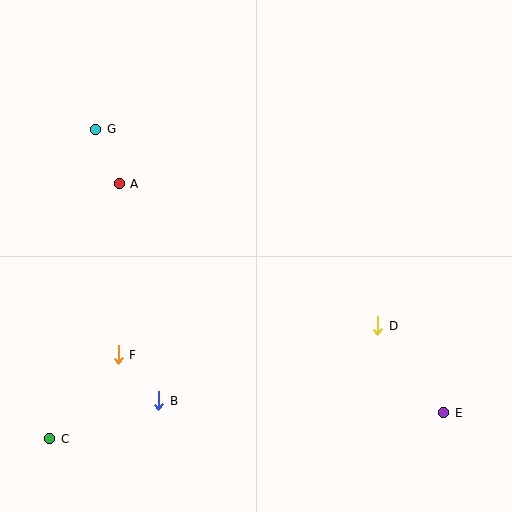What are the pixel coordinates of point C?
Point C is at (50, 439).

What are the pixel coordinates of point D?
Point D is at (378, 326).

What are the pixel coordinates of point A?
Point A is at (119, 184).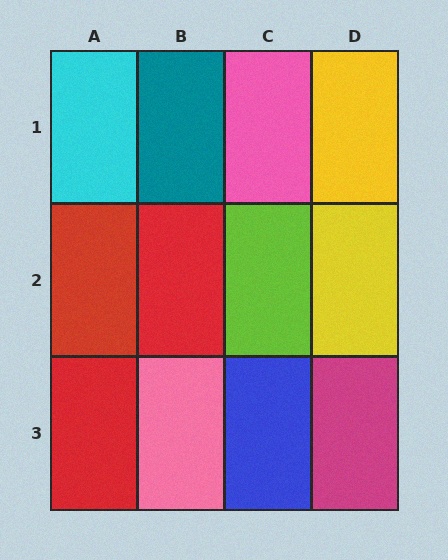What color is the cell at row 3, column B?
Pink.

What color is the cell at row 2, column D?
Yellow.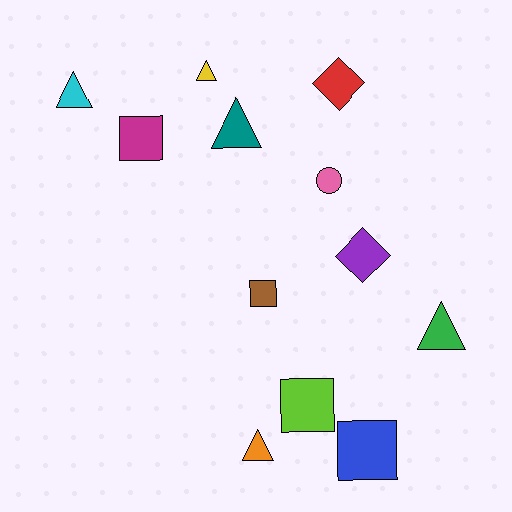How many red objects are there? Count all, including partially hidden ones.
There is 1 red object.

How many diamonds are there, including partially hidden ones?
There are 2 diamonds.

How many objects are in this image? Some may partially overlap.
There are 12 objects.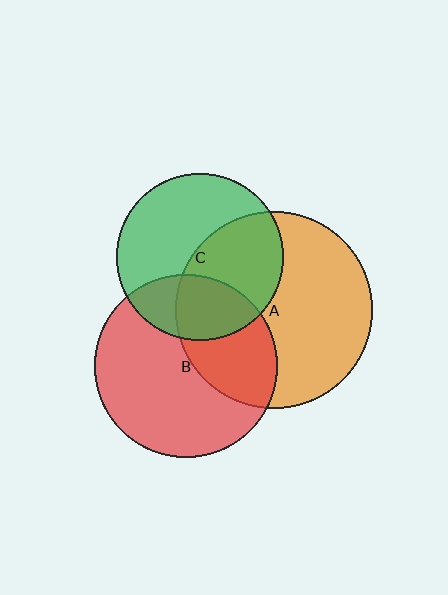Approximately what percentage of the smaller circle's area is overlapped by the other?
Approximately 45%.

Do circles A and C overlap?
Yes.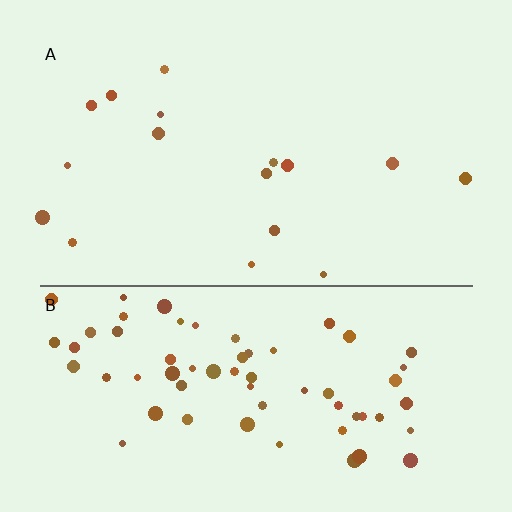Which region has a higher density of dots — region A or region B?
B (the bottom).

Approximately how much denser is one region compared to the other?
Approximately 4.0× — region B over region A.